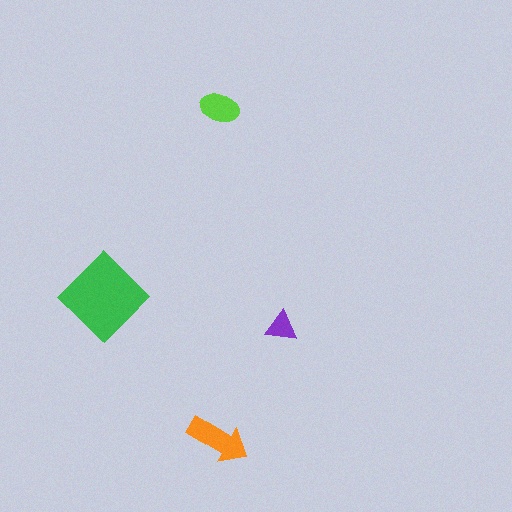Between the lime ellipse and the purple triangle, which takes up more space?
The lime ellipse.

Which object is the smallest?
The purple triangle.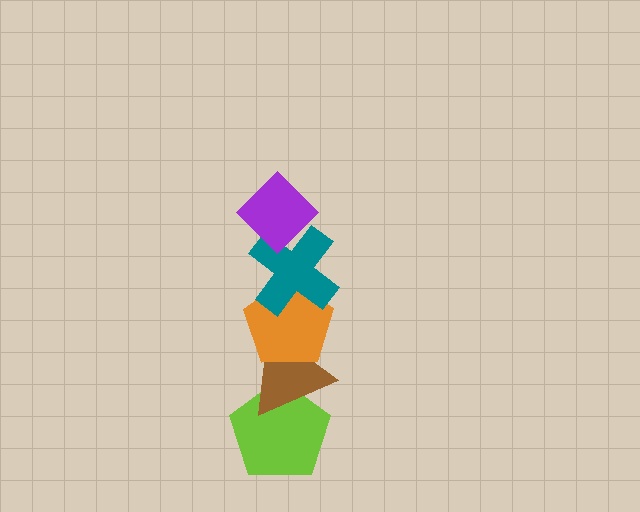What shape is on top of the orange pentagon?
The teal cross is on top of the orange pentagon.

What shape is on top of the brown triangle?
The orange pentagon is on top of the brown triangle.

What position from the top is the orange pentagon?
The orange pentagon is 3rd from the top.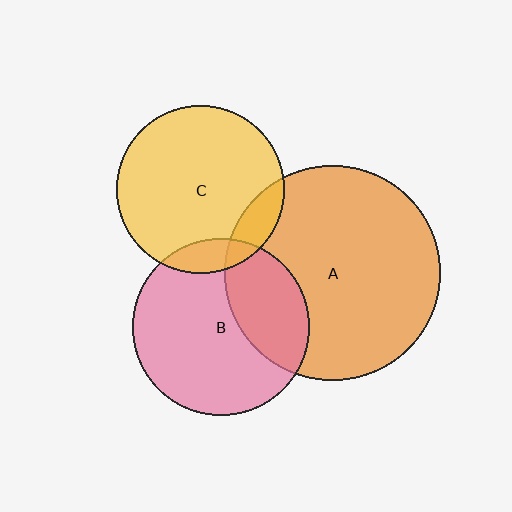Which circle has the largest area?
Circle A (orange).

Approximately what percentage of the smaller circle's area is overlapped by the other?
Approximately 10%.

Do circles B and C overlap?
Yes.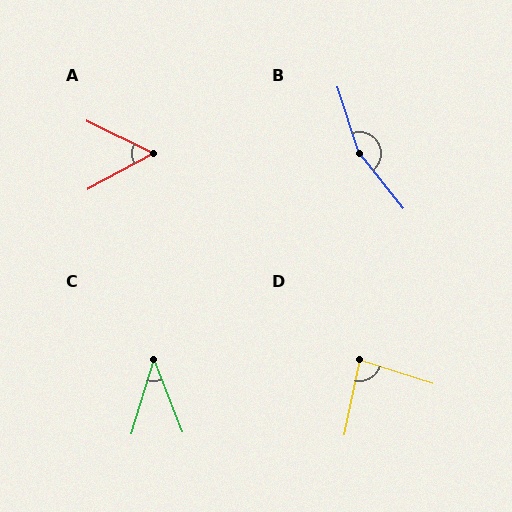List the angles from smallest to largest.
C (38°), A (55°), D (84°), B (160°).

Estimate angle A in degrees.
Approximately 55 degrees.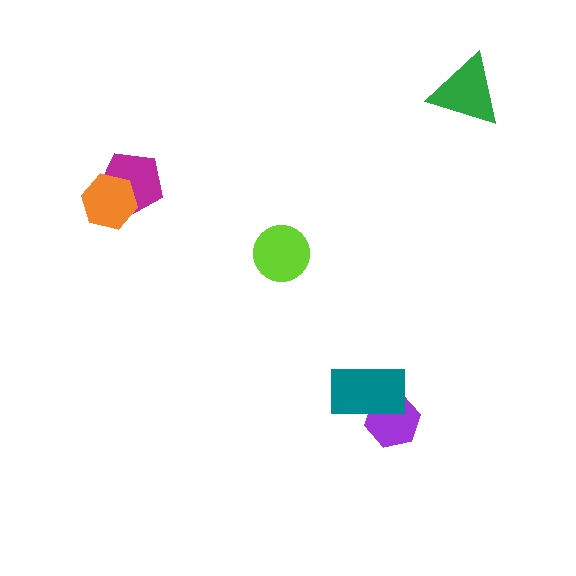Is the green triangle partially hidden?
No, no other shape covers it.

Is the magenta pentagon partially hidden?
Yes, it is partially covered by another shape.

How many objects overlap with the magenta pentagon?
1 object overlaps with the magenta pentagon.